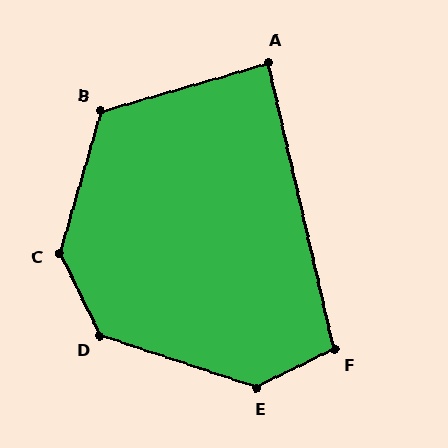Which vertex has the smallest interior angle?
A, at approximately 87 degrees.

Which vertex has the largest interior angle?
C, at approximately 138 degrees.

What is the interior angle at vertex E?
Approximately 135 degrees (obtuse).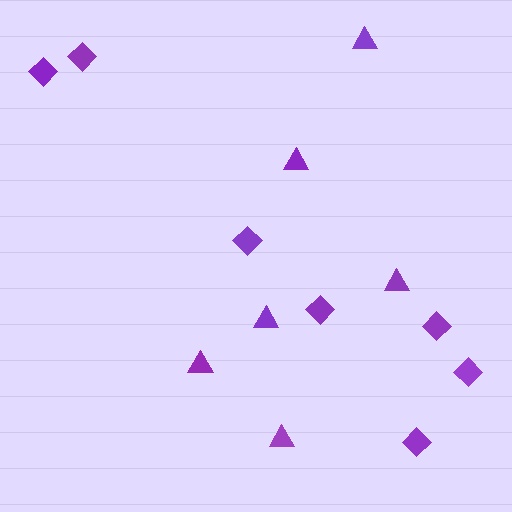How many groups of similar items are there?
There are 2 groups: one group of triangles (6) and one group of diamonds (7).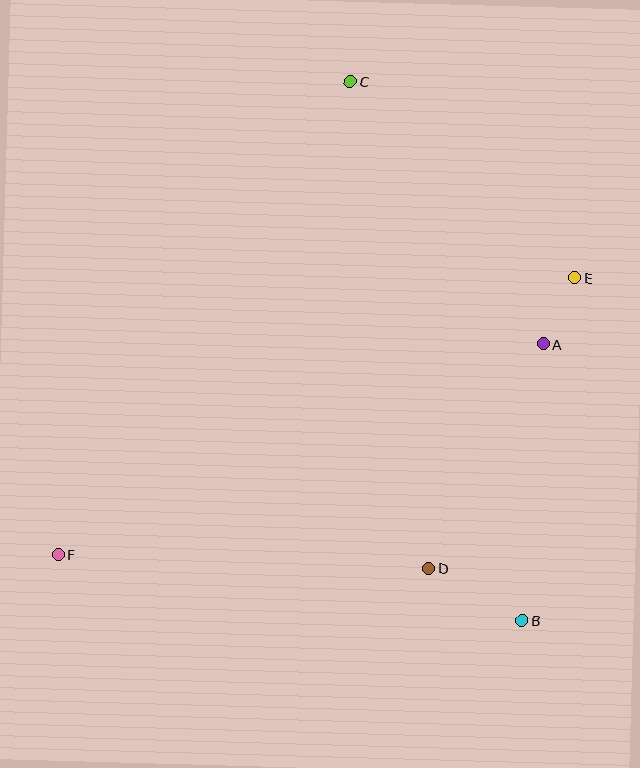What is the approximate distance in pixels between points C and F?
The distance between C and F is approximately 556 pixels.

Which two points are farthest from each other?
Points E and F are farthest from each other.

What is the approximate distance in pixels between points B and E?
The distance between B and E is approximately 347 pixels.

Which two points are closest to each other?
Points A and E are closest to each other.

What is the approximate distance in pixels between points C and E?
The distance between C and E is approximately 298 pixels.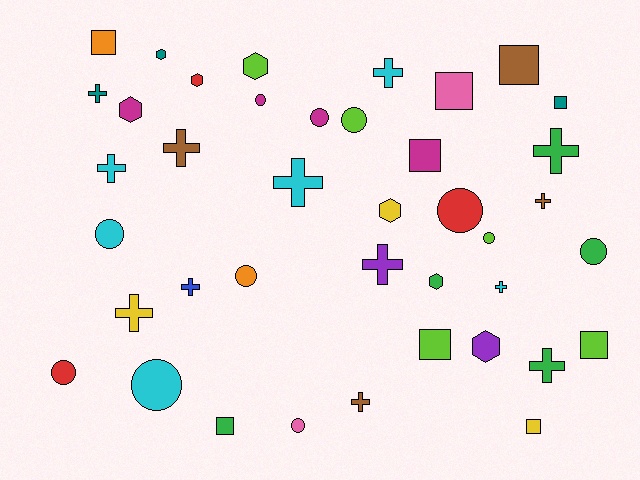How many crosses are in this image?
There are 13 crosses.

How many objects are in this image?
There are 40 objects.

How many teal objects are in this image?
There are 3 teal objects.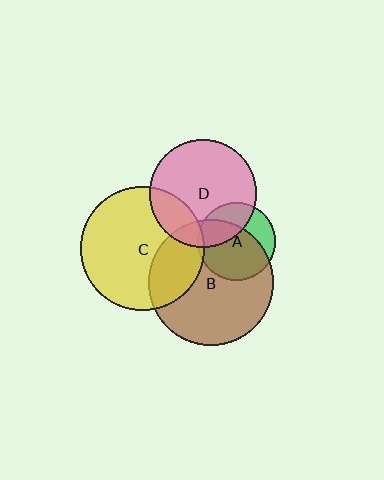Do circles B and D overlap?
Yes.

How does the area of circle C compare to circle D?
Approximately 1.3 times.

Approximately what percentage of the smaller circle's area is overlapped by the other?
Approximately 15%.